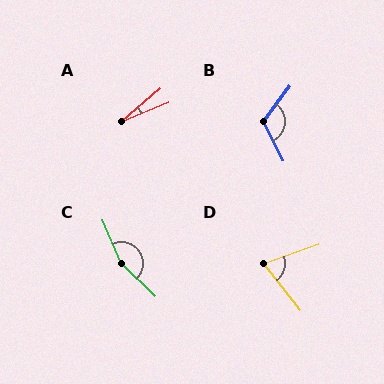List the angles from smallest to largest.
A (18°), D (71°), B (116°), C (157°).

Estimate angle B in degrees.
Approximately 116 degrees.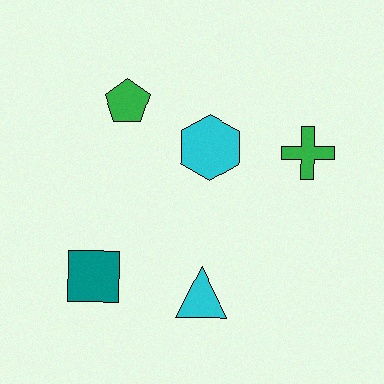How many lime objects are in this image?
There are no lime objects.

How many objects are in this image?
There are 5 objects.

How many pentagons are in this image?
There is 1 pentagon.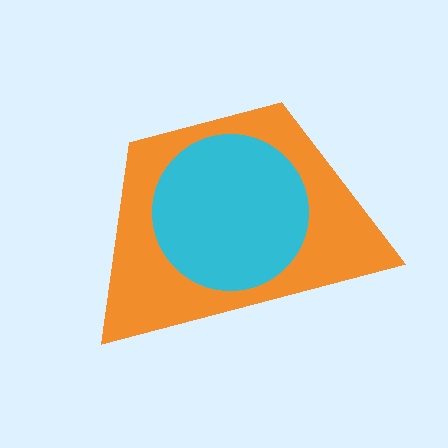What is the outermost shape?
The orange trapezoid.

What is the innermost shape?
The cyan circle.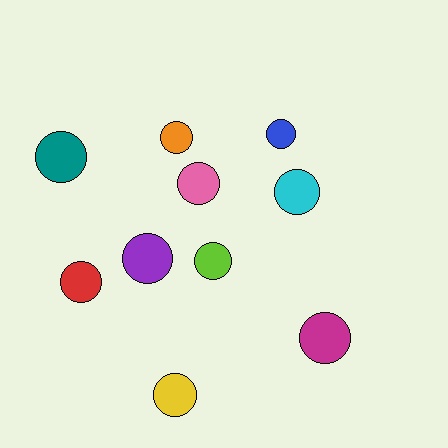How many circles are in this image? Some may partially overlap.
There are 10 circles.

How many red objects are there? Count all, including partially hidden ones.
There is 1 red object.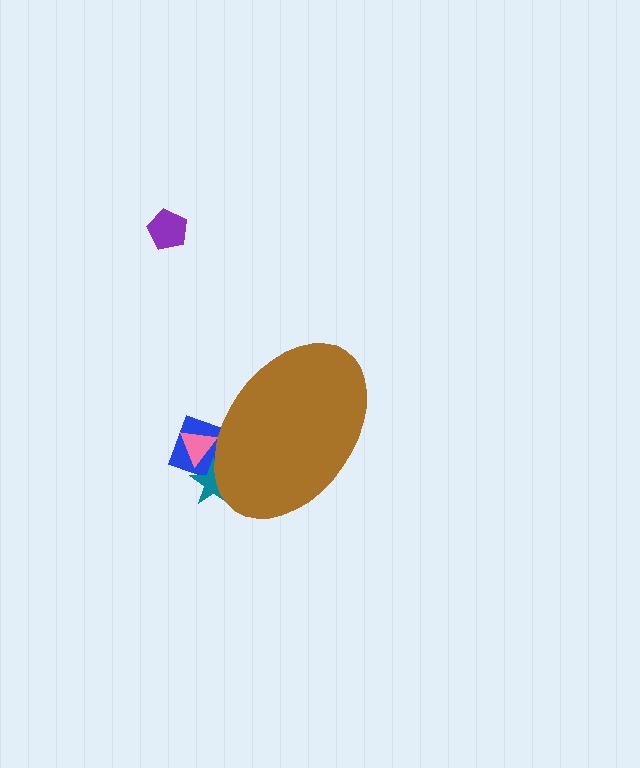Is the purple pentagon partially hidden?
No, the purple pentagon is fully visible.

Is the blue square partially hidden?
Yes, the blue square is partially hidden behind the brown ellipse.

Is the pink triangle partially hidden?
Yes, the pink triangle is partially hidden behind the brown ellipse.